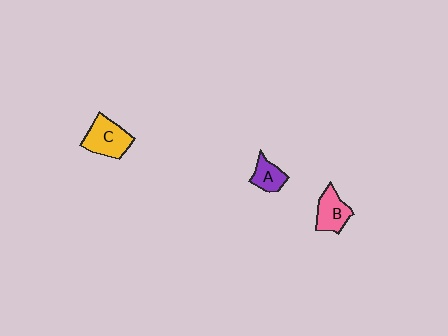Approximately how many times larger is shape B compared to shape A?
Approximately 1.3 times.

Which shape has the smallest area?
Shape A (purple).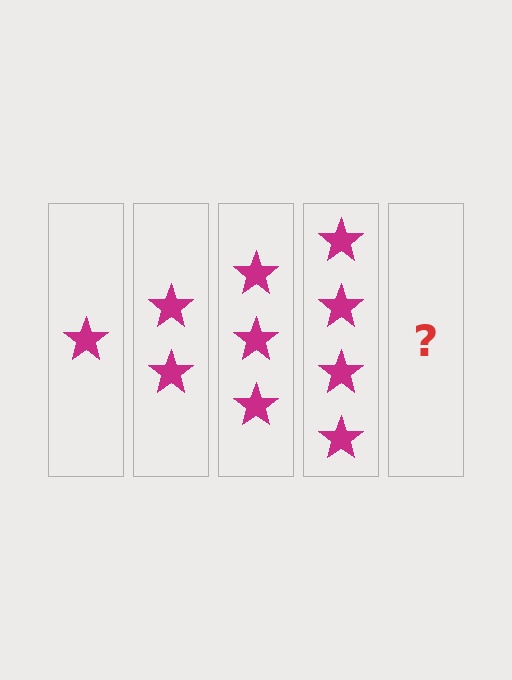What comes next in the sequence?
The next element should be 5 stars.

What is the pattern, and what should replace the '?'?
The pattern is that each step adds one more star. The '?' should be 5 stars.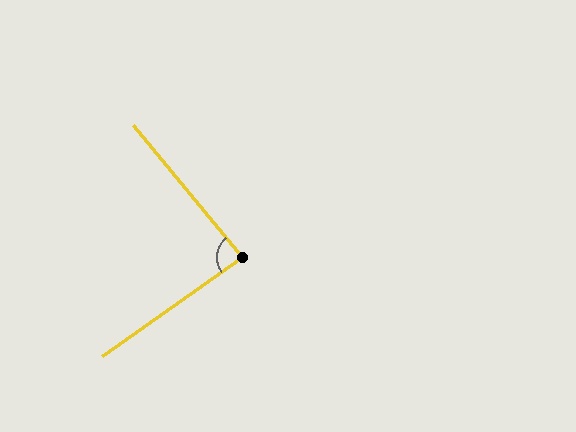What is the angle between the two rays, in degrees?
Approximately 85 degrees.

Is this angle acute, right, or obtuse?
It is approximately a right angle.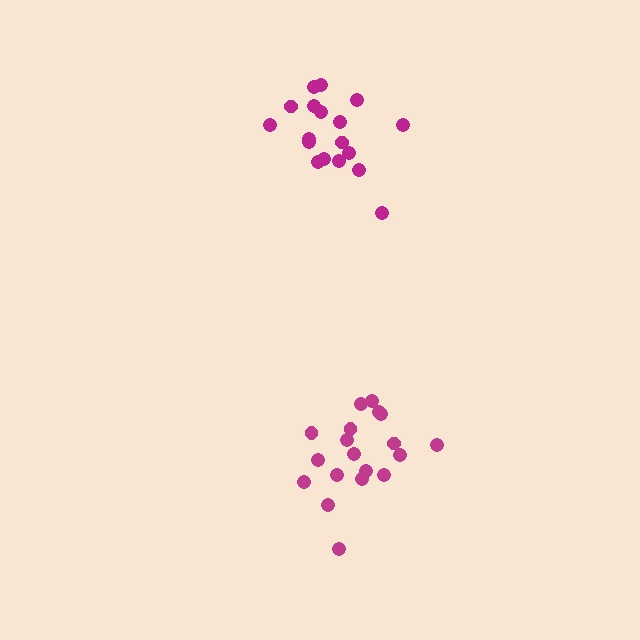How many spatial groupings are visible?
There are 2 spatial groupings.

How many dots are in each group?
Group 1: 18 dots, Group 2: 19 dots (37 total).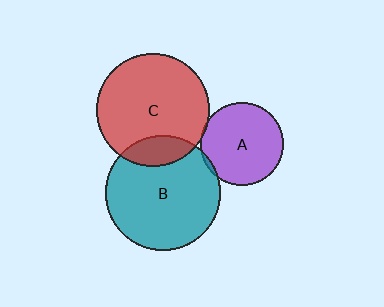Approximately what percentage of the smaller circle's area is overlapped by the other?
Approximately 5%.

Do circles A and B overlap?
Yes.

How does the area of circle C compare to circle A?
Approximately 1.9 times.